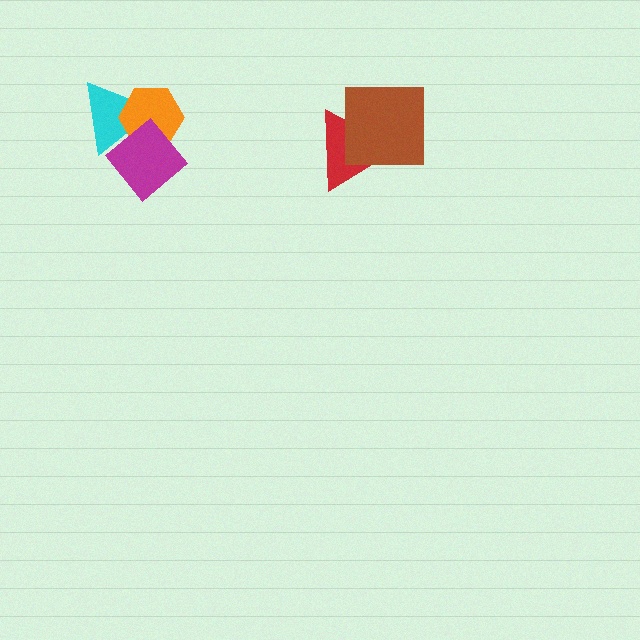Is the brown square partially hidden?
No, no other shape covers it.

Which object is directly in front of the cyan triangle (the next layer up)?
The orange hexagon is directly in front of the cyan triangle.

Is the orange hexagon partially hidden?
Yes, it is partially covered by another shape.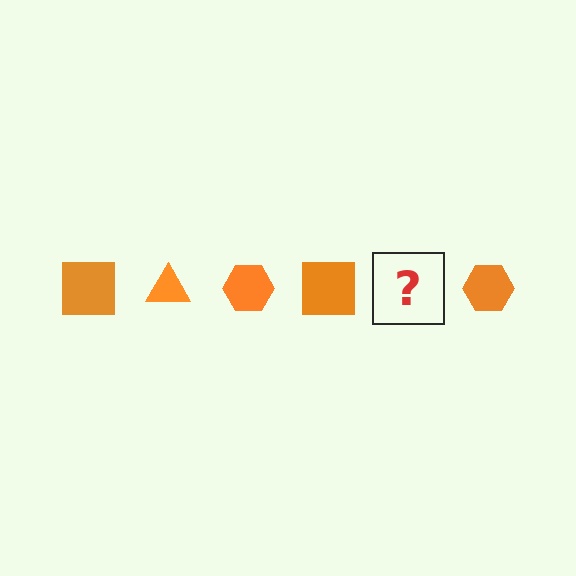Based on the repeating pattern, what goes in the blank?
The blank should be an orange triangle.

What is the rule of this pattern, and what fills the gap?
The rule is that the pattern cycles through square, triangle, hexagon shapes in orange. The gap should be filled with an orange triangle.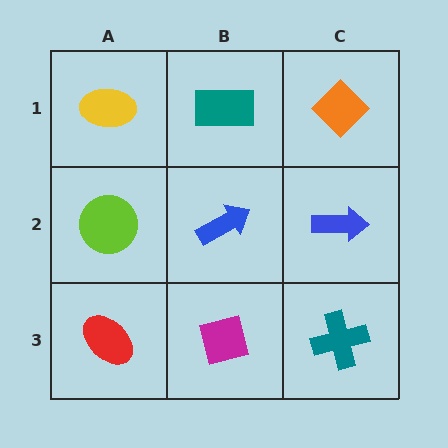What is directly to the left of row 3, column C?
A magenta square.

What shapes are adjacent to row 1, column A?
A lime circle (row 2, column A), a teal rectangle (row 1, column B).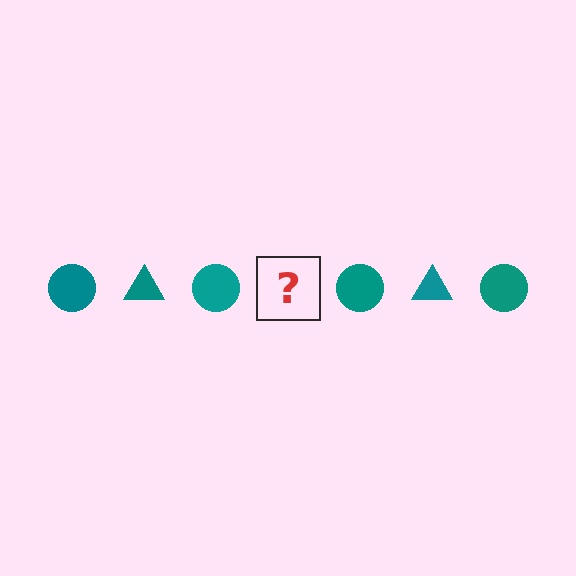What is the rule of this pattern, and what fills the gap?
The rule is that the pattern cycles through circle, triangle shapes in teal. The gap should be filled with a teal triangle.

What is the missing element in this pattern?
The missing element is a teal triangle.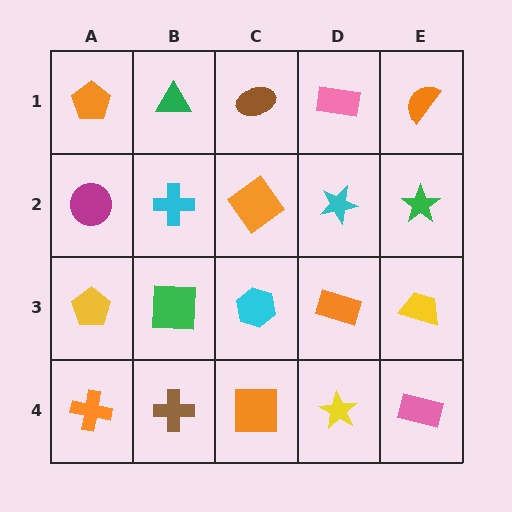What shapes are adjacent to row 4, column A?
A yellow pentagon (row 3, column A), a brown cross (row 4, column B).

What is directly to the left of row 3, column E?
An orange rectangle.